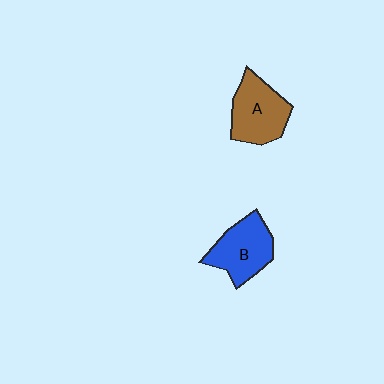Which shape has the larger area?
Shape A (brown).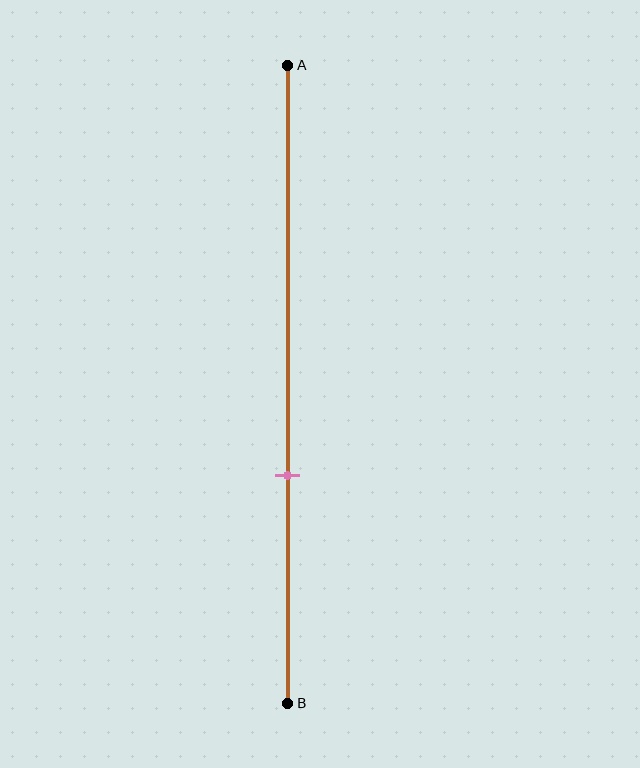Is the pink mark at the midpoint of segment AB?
No, the mark is at about 65% from A, not at the 50% midpoint.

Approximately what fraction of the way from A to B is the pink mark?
The pink mark is approximately 65% of the way from A to B.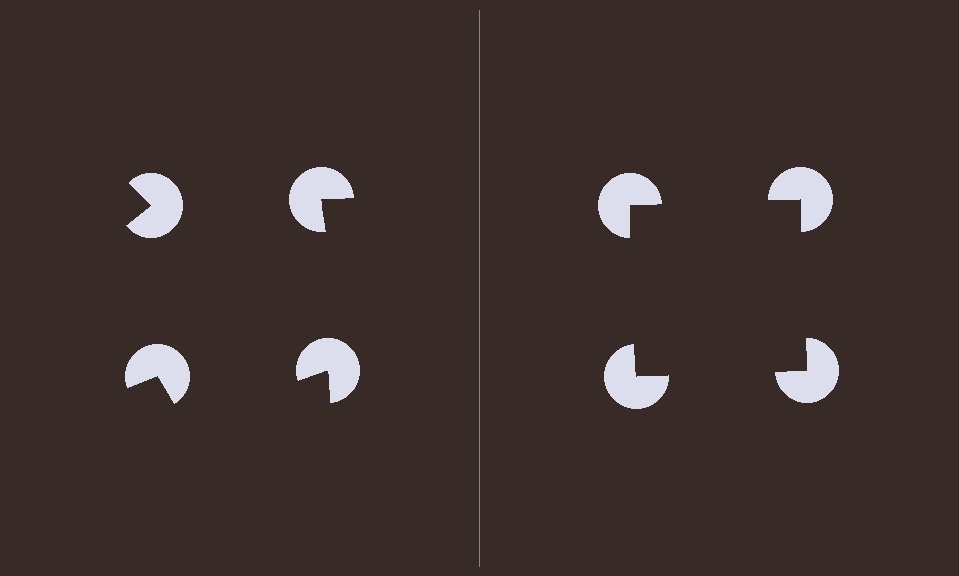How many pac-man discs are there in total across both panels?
8 — 4 on each side.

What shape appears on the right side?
An illusory square.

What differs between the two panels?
The pac-man discs are positioned identically on both sides; only the wedge orientations differ. On the right they align to a square; on the left they are misaligned.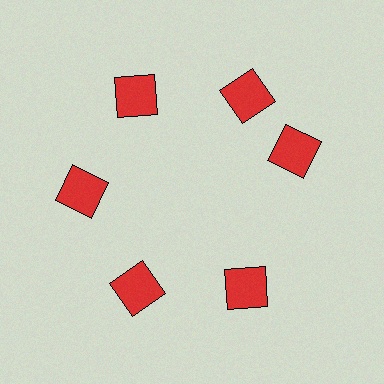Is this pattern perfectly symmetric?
No. The 6 red squares are arranged in a ring, but one element near the 3 o'clock position is rotated out of alignment along the ring, breaking the 6-fold rotational symmetry.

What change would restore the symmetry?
The symmetry would be restored by rotating it back into even spacing with its neighbors so that all 6 squares sit at equal angles and equal distance from the center.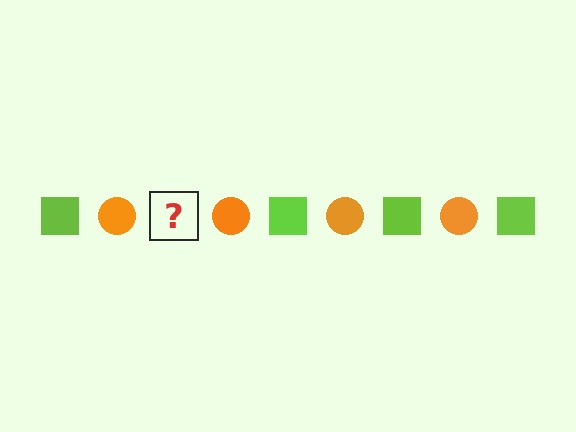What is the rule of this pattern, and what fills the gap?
The rule is that the pattern alternates between lime square and orange circle. The gap should be filled with a lime square.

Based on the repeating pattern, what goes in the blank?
The blank should be a lime square.